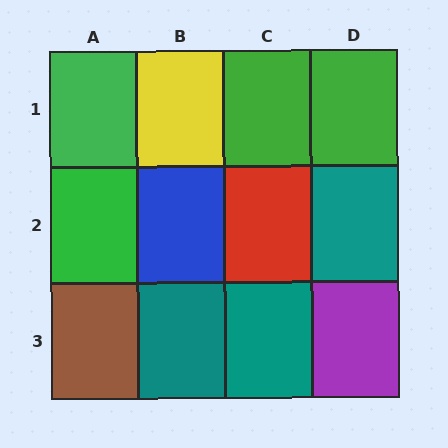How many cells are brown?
1 cell is brown.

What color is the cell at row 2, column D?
Teal.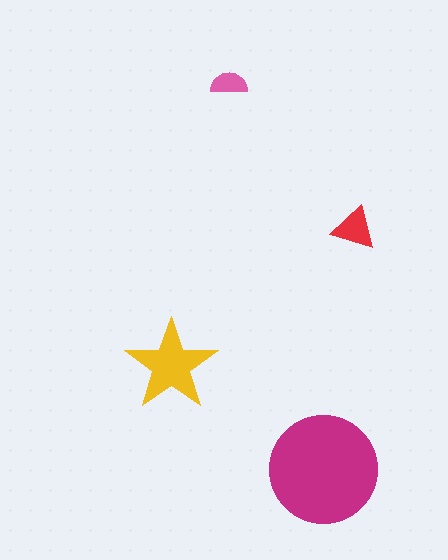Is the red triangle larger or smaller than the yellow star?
Smaller.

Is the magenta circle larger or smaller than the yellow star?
Larger.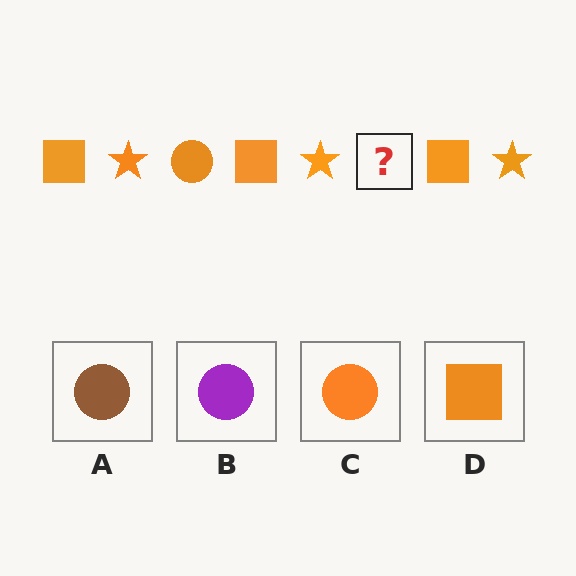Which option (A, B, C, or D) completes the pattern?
C.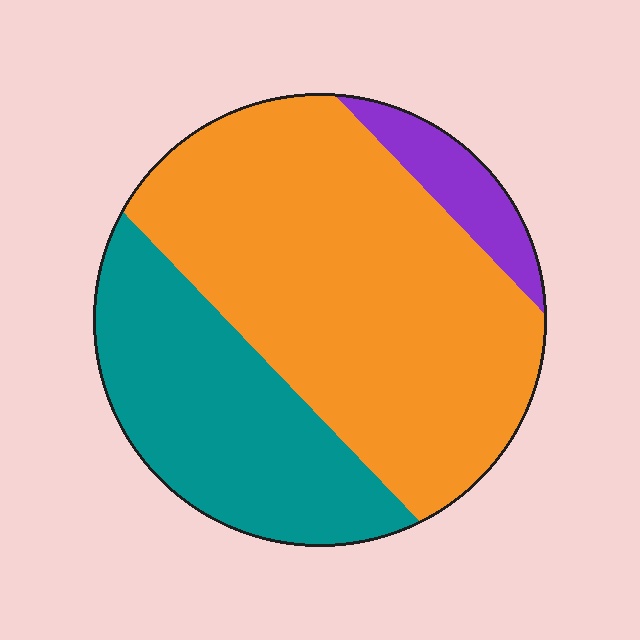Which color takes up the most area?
Orange, at roughly 60%.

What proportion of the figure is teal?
Teal takes up about one third (1/3) of the figure.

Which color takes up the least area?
Purple, at roughly 10%.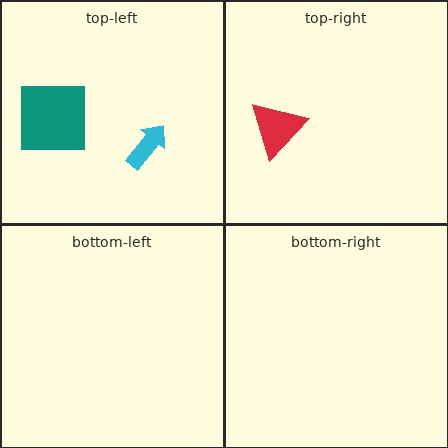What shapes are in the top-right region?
The red triangle.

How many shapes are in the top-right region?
1.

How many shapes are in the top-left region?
2.